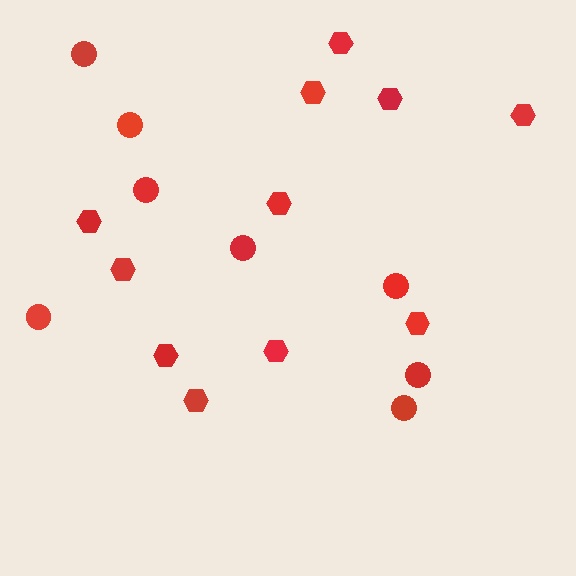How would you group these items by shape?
There are 2 groups: one group of circles (8) and one group of hexagons (11).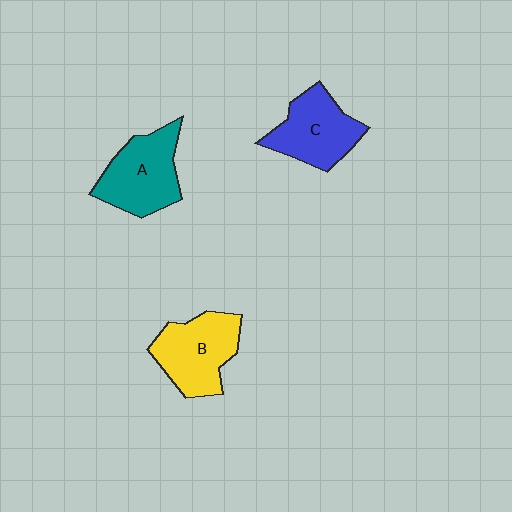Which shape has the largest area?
Shape A (teal).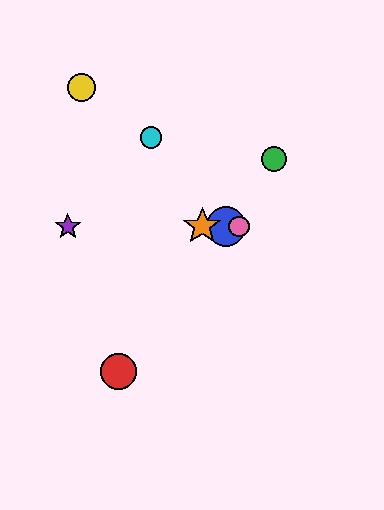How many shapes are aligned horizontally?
4 shapes (the blue circle, the purple star, the orange star, the pink circle) are aligned horizontally.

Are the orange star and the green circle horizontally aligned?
No, the orange star is at y≈226 and the green circle is at y≈159.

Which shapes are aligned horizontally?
The blue circle, the purple star, the orange star, the pink circle are aligned horizontally.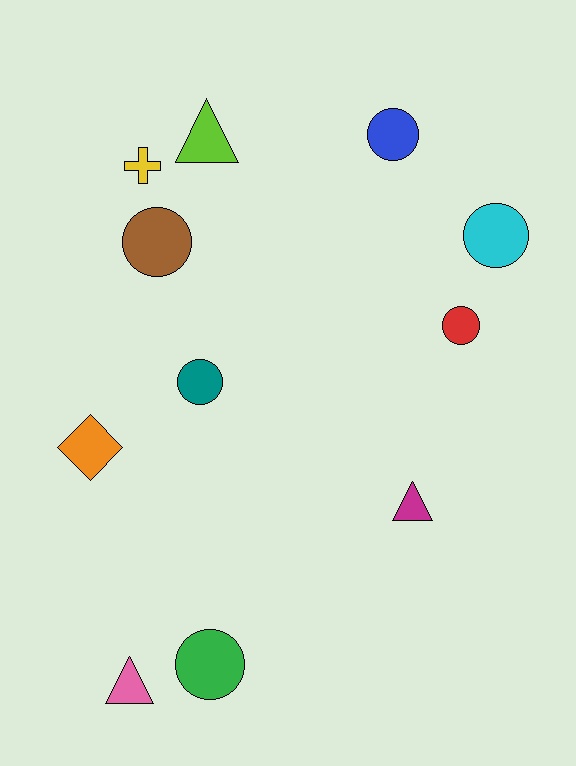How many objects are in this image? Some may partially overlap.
There are 11 objects.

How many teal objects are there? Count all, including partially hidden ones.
There is 1 teal object.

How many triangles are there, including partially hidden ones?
There are 3 triangles.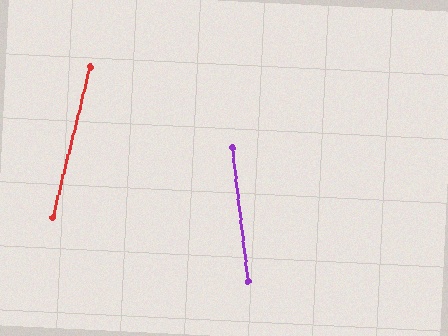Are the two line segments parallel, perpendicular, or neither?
Neither parallel nor perpendicular — they differ by about 21°.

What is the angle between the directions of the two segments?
Approximately 21 degrees.